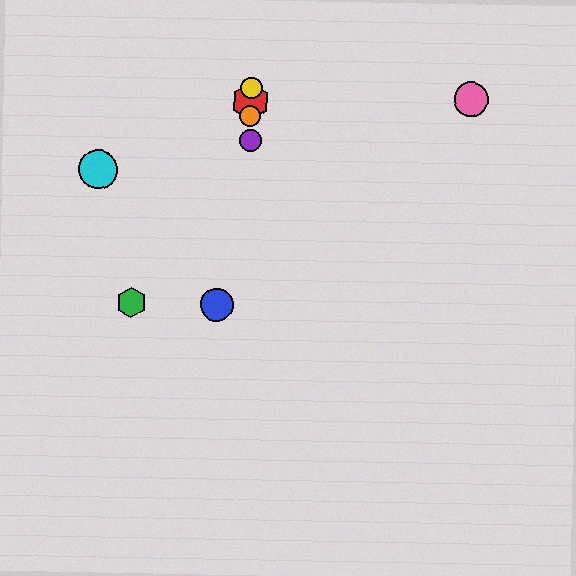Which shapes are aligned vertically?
The red hexagon, the yellow circle, the purple circle, the orange circle are aligned vertically.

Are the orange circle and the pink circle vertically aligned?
No, the orange circle is at x≈251 and the pink circle is at x≈471.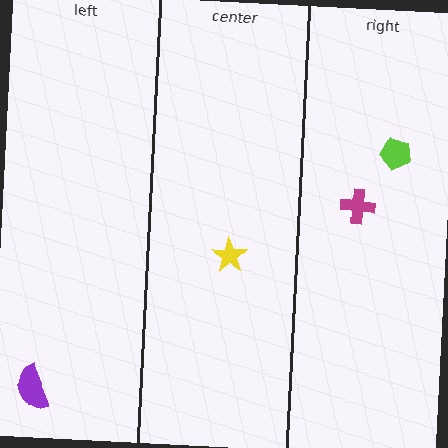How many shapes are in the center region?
1.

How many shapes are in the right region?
2.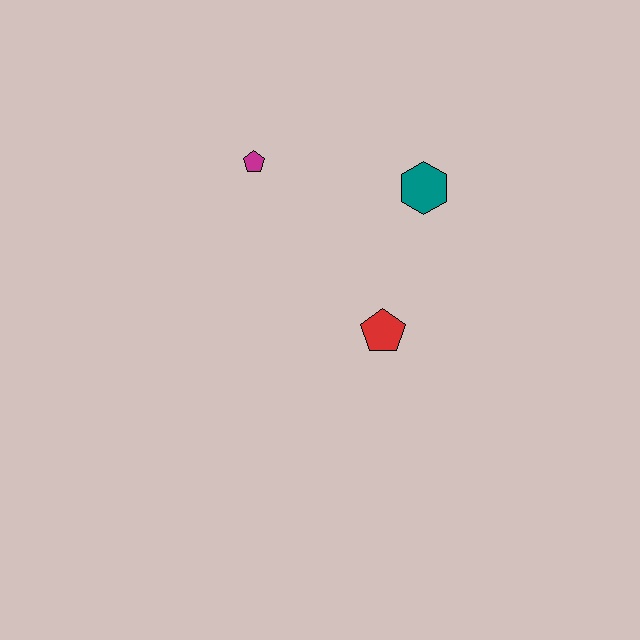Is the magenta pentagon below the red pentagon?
No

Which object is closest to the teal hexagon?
The red pentagon is closest to the teal hexagon.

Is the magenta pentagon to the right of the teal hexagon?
No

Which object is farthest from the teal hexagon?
The magenta pentagon is farthest from the teal hexagon.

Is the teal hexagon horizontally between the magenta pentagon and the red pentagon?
No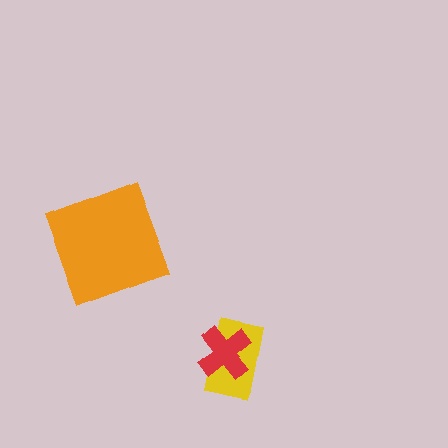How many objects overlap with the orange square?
0 objects overlap with the orange square.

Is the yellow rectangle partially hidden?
Yes, it is partially covered by another shape.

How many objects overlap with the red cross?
1 object overlaps with the red cross.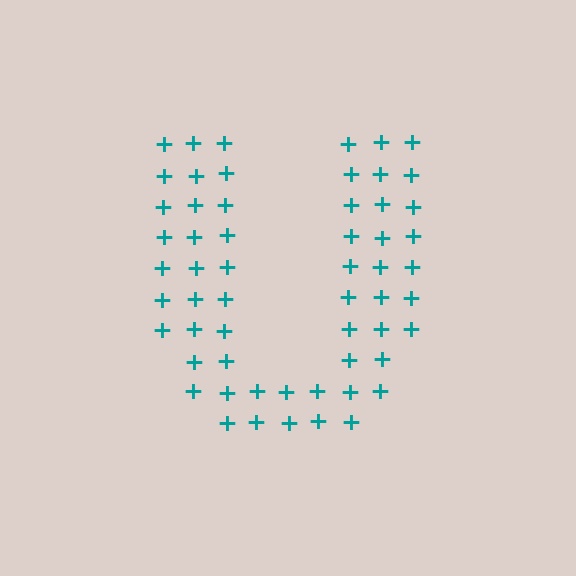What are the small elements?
The small elements are plus signs.